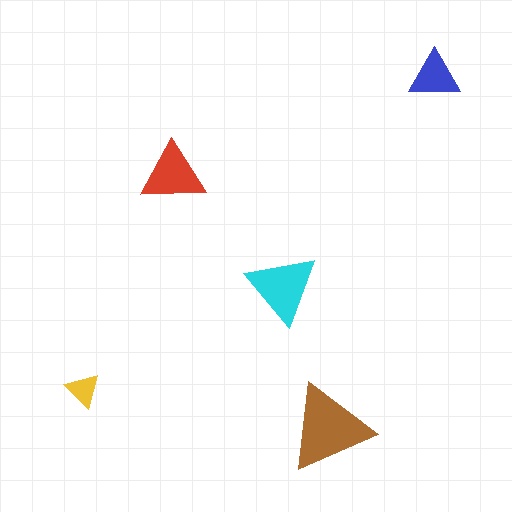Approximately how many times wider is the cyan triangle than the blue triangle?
About 1.5 times wider.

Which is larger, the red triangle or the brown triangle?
The brown one.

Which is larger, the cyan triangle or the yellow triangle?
The cyan one.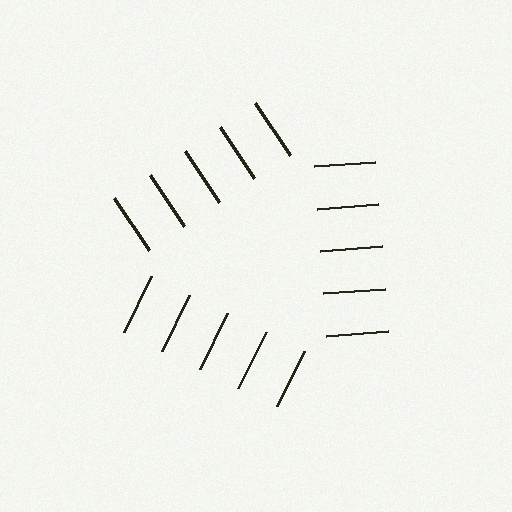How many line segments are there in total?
15 — 5 along each of the 3 edges.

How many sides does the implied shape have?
3 sides — the line-ends trace a triangle.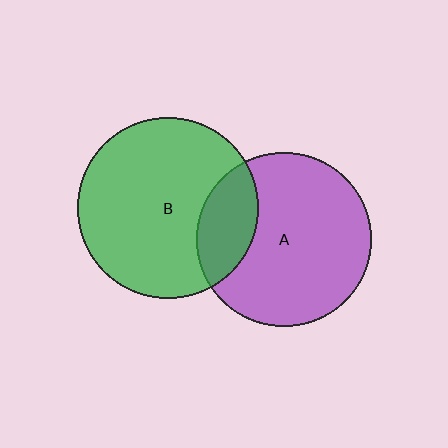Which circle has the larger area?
Circle B (green).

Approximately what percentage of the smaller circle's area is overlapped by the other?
Approximately 20%.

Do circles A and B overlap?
Yes.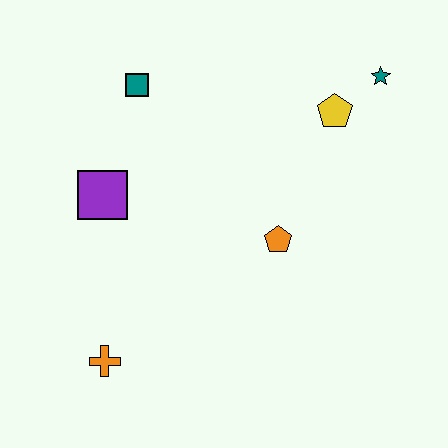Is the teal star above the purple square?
Yes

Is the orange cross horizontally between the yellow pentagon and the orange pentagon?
No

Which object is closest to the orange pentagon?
The yellow pentagon is closest to the orange pentagon.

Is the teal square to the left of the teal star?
Yes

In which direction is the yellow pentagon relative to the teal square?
The yellow pentagon is to the right of the teal square.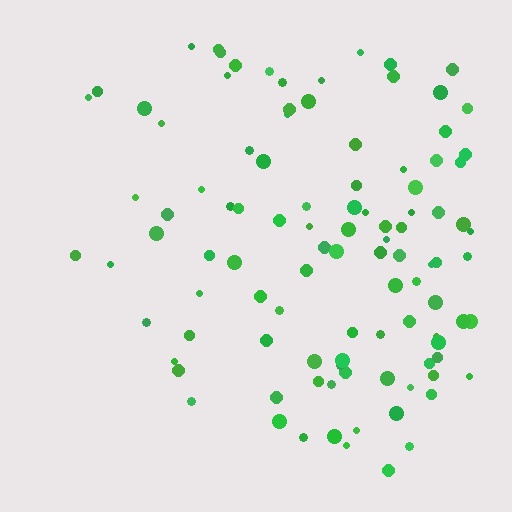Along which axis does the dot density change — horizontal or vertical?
Horizontal.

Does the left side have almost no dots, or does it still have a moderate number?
Still a moderate number, just noticeably fewer than the right.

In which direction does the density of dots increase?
From left to right, with the right side densest.